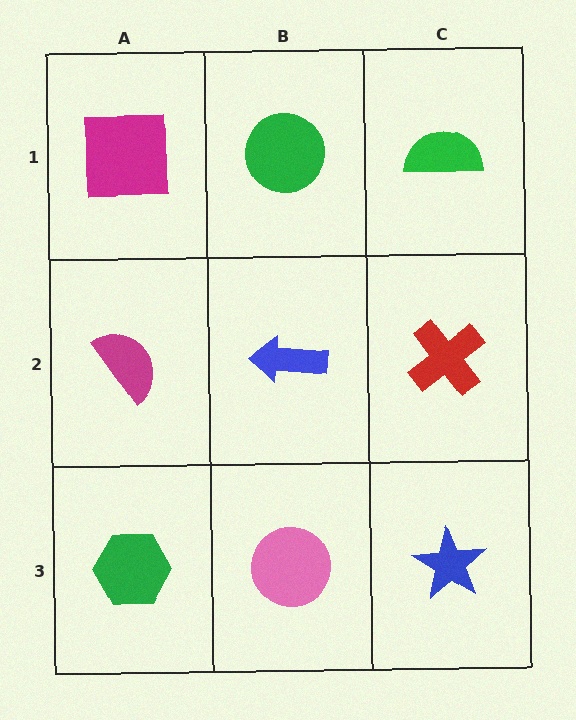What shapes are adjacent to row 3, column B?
A blue arrow (row 2, column B), a green hexagon (row 3, column A), a blue star (row 3, column C).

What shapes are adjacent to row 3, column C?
A red cross (row 2, column C), a pink circle (row 3, column B).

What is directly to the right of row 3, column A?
A pink circle.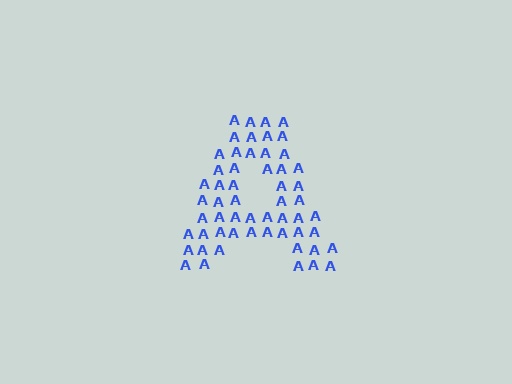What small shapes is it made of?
It is made of small letter A's.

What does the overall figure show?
The overall figure shows the letter A.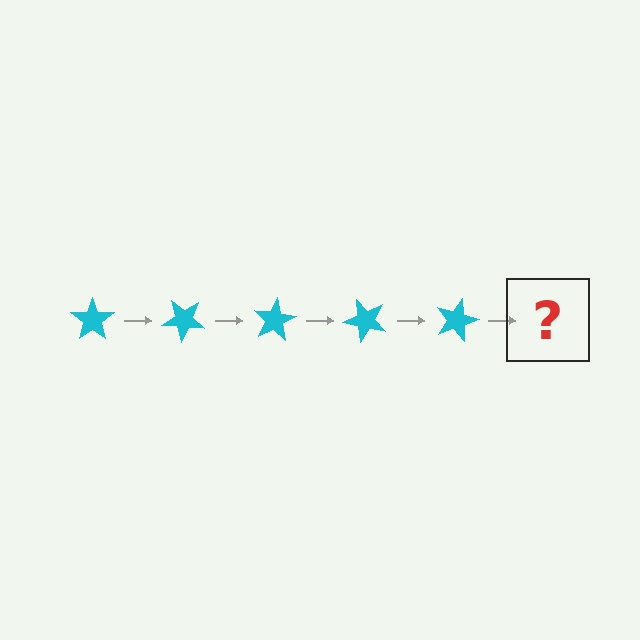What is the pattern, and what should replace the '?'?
The pattern is that the star rotates 40 degrees each step. The '?' should be a cyan star rotated 200 degrees.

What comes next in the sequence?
The next element should be a cyan star rotated 200 degrees.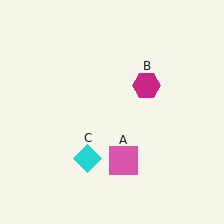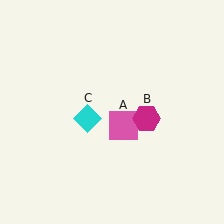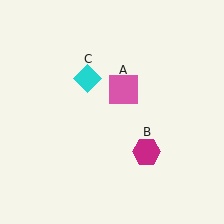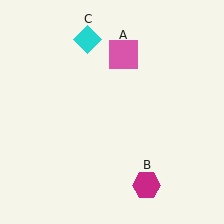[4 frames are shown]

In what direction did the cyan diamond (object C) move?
The cyan diamond (object C) moved up.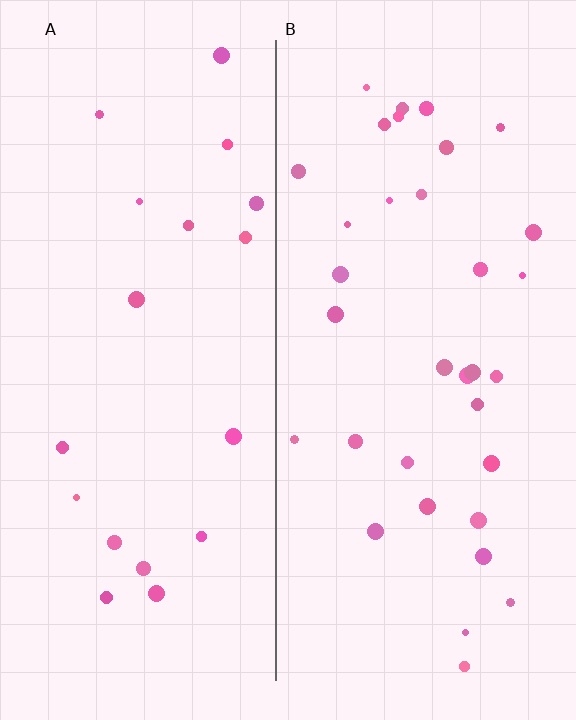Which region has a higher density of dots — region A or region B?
B (the right).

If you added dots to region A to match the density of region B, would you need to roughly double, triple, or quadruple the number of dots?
Approximately double.